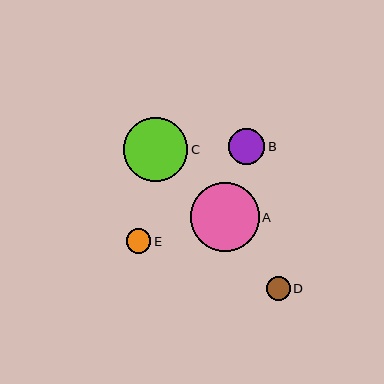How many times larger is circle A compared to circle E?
Circle A is approximately 2.8 times the size of circle E.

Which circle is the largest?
Circle A is the largest with a size of approximately 69 pixels.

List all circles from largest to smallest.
From largest to smallest: A, C, B, E, D.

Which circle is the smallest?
Circle D is the smallest with a size of approximately 24 pixels.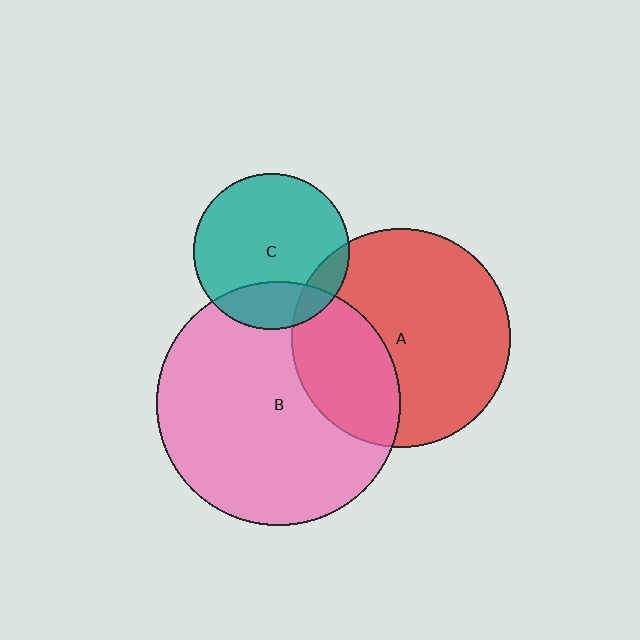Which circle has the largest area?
Circle B (pink).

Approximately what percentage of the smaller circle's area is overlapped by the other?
Approximately 30%.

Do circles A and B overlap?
Yes.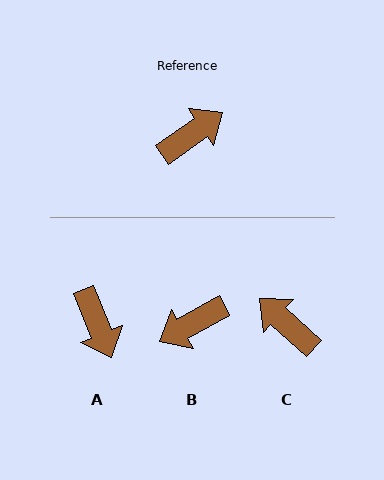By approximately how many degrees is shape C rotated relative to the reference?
Approximately 103 degrees counter-clockwise.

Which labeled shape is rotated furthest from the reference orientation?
B, about 174 degrees away.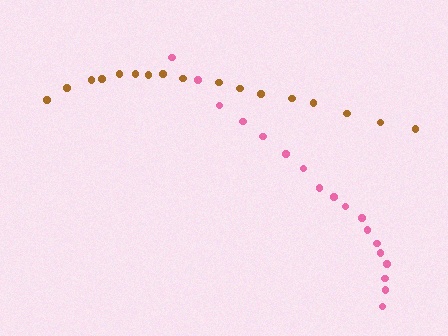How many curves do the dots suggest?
There are 2 distinct paths.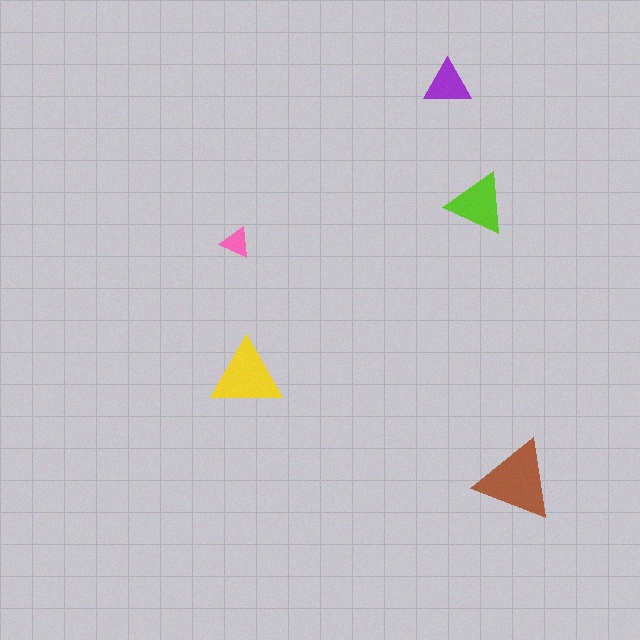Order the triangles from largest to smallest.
the brown one, the yellow one, the lime one, the purple one, the pink one.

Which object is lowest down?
The brown triangle is bottommost.